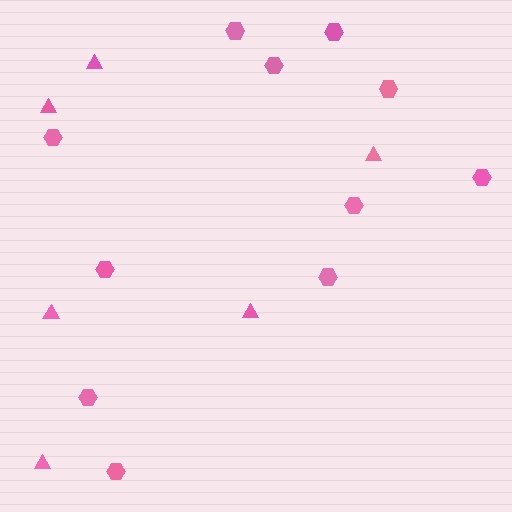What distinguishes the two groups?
There are 2 groups: one group of hexagons (11) and one group of triangles (6).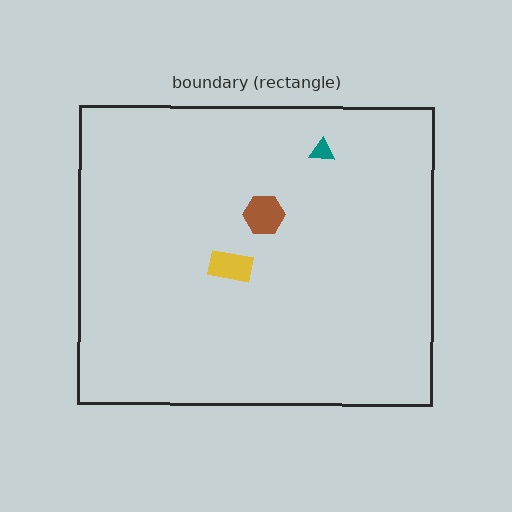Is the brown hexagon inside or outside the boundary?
Inside.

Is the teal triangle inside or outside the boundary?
Inside.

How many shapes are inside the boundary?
3 inside, 0 outside.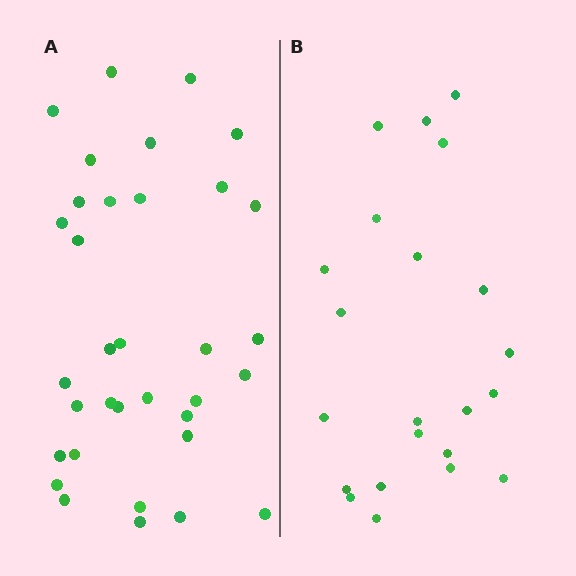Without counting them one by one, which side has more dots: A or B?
Region A (the left region) has more dots.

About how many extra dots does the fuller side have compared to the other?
Region A has roughly 12 or so more dots than region B.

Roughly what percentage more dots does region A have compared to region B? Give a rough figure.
About 55% more.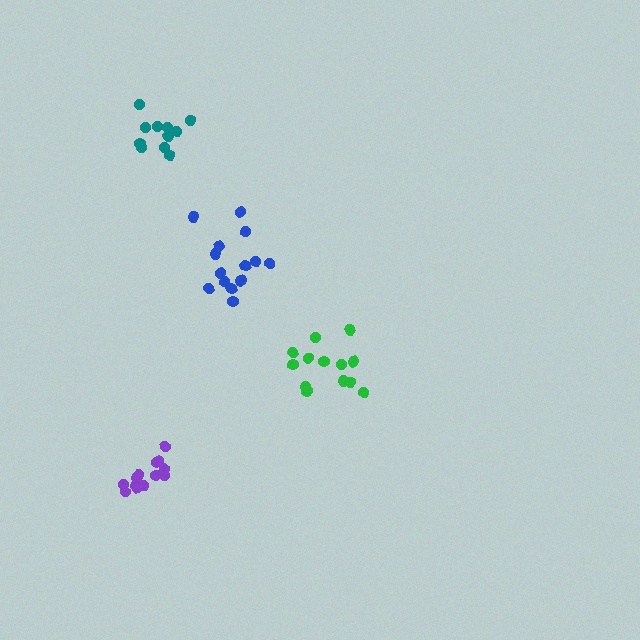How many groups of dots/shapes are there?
There are 4 groups.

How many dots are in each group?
Group 1: 13 dots, Group 2: 11 dots, Group 3: 14 dots, Group 4: 13 dots (51 total).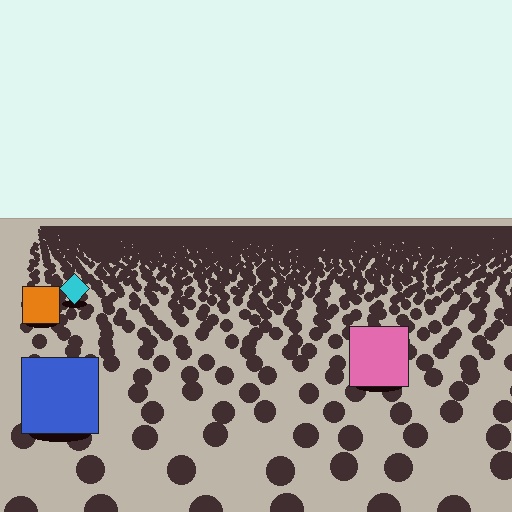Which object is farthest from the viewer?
The cyan diamond is farthest from the viewer. It appears smaller and the ground texture around it is denser.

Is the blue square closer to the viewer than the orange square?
Yes. The blue square is closer — you can tell from the texture gradient: the ground texture is coarser near it.